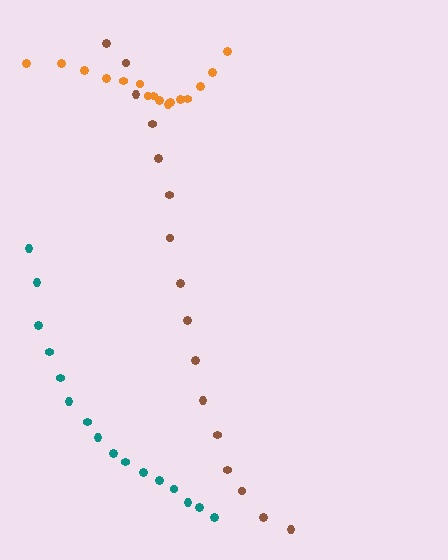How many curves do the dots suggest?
There are 3 distinct paths.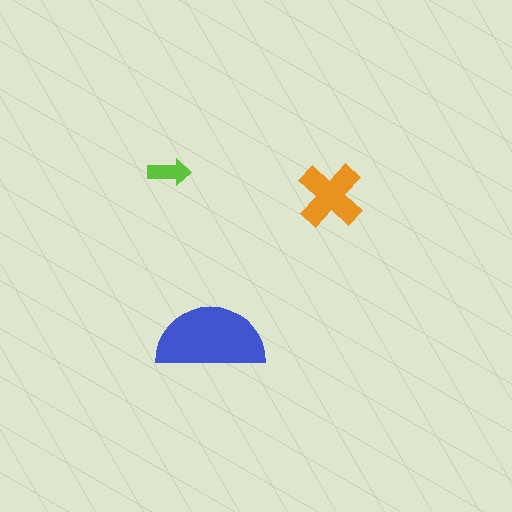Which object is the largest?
The blue semicircle.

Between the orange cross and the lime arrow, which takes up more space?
The orange cross.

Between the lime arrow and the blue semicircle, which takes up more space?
The blue semicircle.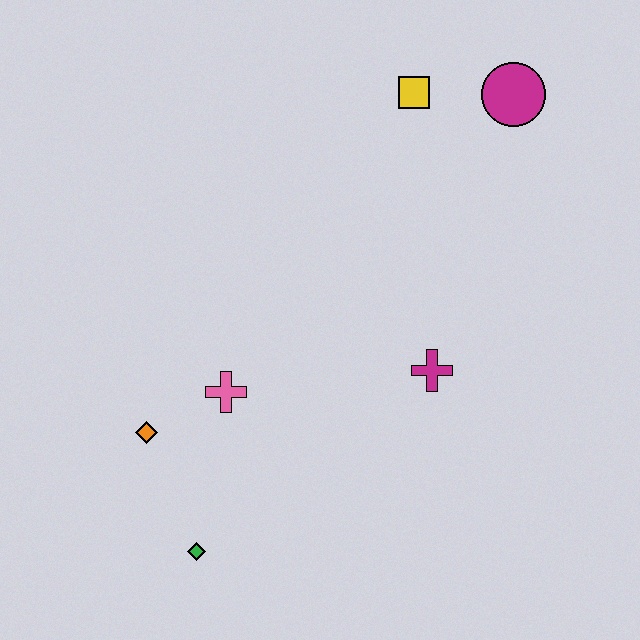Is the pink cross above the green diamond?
Yes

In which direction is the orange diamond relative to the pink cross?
The orange diamond is to the left of the pink cross.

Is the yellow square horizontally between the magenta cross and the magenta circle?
No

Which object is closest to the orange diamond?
The pink cross is closest to the orange diamond.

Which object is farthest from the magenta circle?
The green diamond is farthest from the magenta circle.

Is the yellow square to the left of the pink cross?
No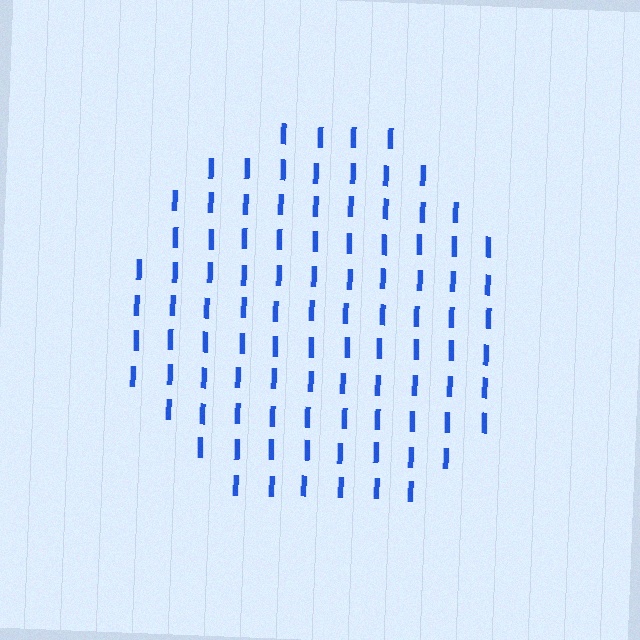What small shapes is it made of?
It is made of small letter I's.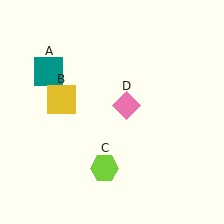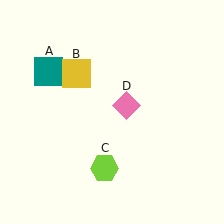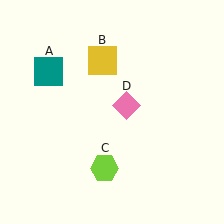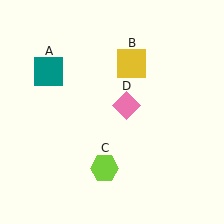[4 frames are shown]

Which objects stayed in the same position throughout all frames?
Teal square (object A) and lime hexagon (object C) and pink diamond (object D) remained stationary.